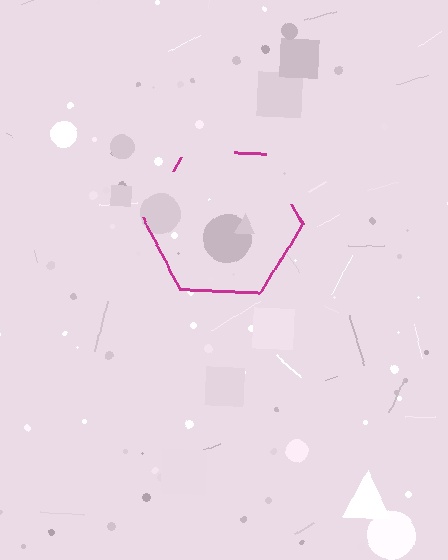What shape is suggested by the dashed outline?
The dashed outline suggests a hexagon.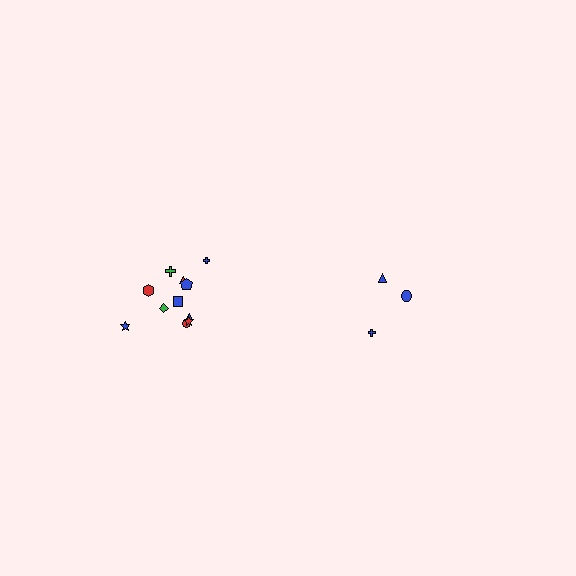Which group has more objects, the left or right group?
The left group.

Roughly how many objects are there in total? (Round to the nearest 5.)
Roughly 15 objects in total.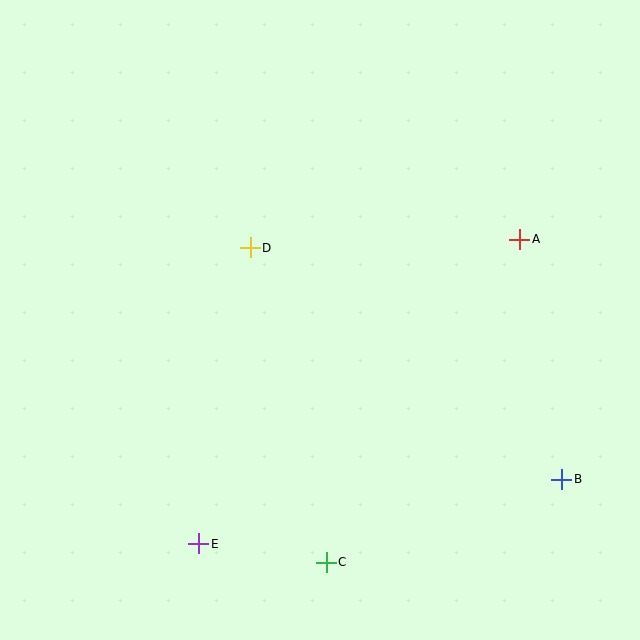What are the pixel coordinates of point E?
Point E is at (199, 544).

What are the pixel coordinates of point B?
Point B is at (562, 479).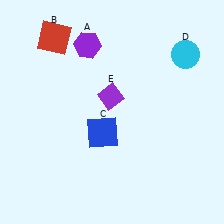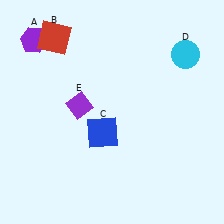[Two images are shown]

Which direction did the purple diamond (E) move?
The purple diamond (E) moved left.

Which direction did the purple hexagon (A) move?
The purple hexagon (A) moved left.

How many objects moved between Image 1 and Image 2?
2 objects moved between the two images.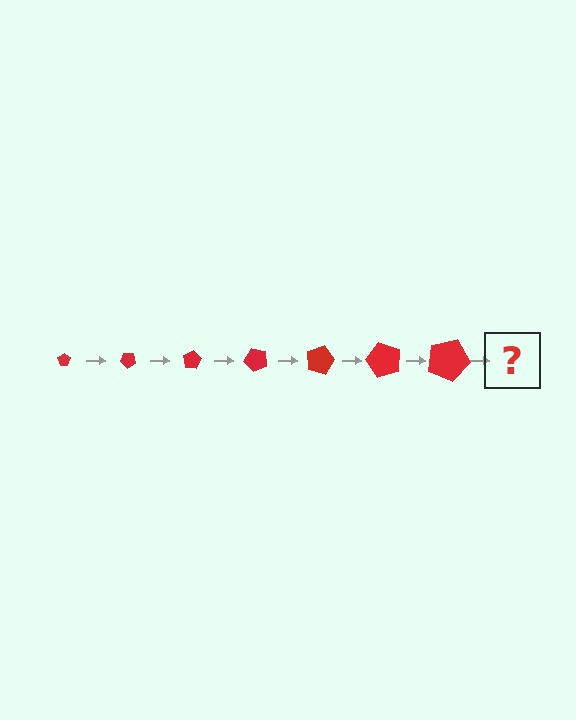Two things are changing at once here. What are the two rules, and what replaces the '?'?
The two rules are that the pentagon grows larger each step and it rotates 40 degrees each step. The '?' should be a pentagon, larger than the previous one and rotated 280 degrees from the start.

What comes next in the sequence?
The next element should be a pentagon, larger than the previous one and rotated 280 degrees from the start.